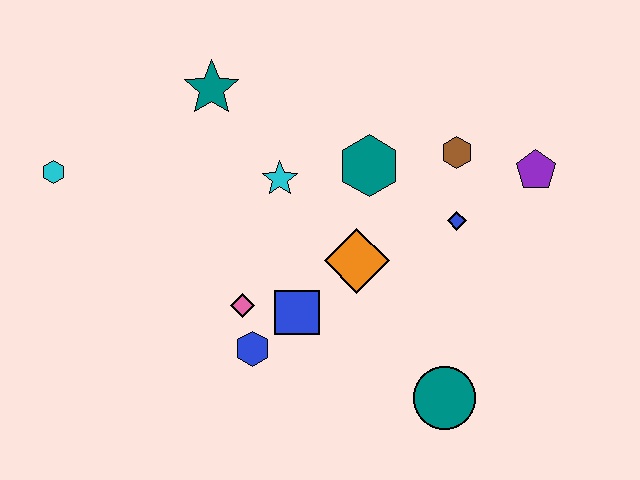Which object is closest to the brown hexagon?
The blue diamond is closest to the brown hexagon.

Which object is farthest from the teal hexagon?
The cyan hexagon is farthest from the teal hexagon.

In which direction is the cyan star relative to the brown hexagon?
The cyan star is to the left of the brown hexagon.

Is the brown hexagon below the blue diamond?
No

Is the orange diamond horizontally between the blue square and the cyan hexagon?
No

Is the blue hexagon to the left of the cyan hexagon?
No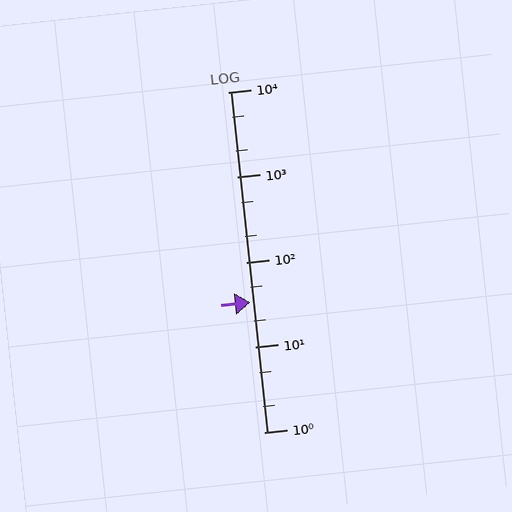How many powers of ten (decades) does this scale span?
The scale spans 4 decades, from 1 to 10000.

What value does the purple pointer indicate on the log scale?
The pointer indicates approximately 34.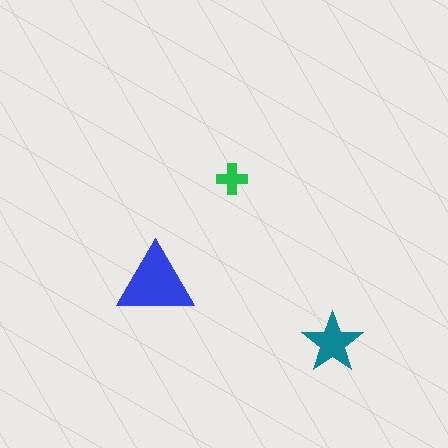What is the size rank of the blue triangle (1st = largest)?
1st.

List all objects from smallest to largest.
The green cross, the teal star, the blue triangle.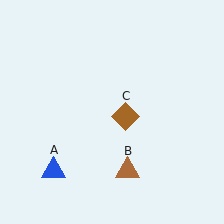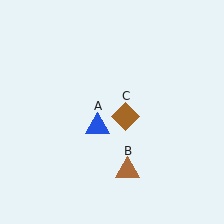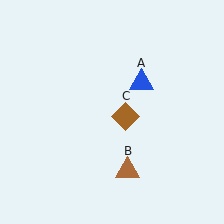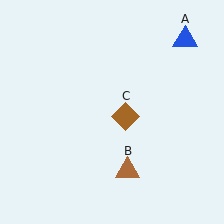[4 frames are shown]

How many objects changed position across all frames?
1 object changed position: blue triangle (object A).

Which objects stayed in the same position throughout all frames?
Brown triangle (object B) and brown diamond (object C) remained stationary.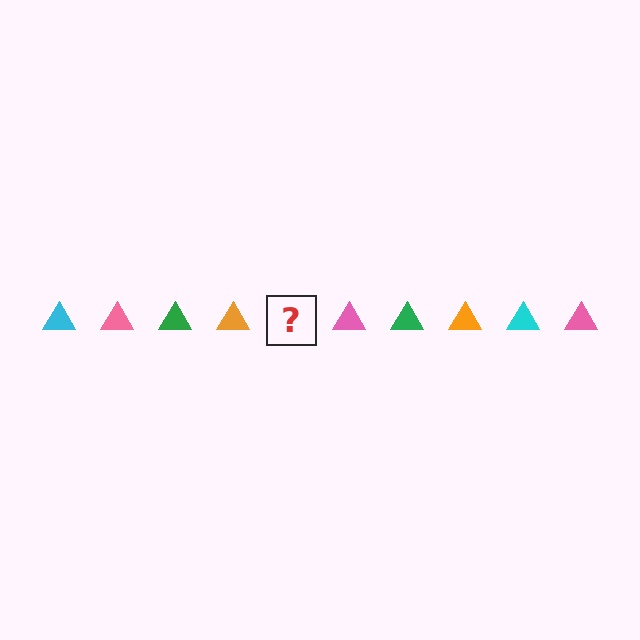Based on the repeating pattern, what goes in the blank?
The blank should be a cyan triangle.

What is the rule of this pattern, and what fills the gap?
The rule is that the pattern cycles through cyan, pink, green, orange triangles. The gap should be filled with a cyan triangle.